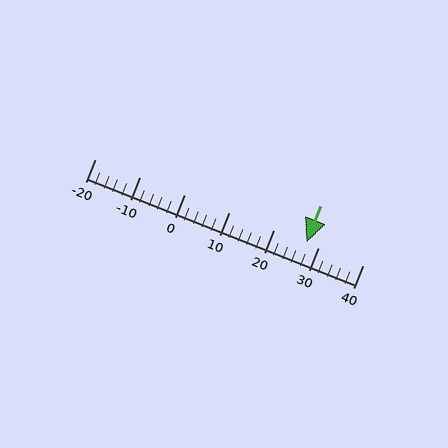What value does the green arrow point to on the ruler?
The green arrow points to approximately 27.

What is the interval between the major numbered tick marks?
The major tick marks are spaced 10 units apart.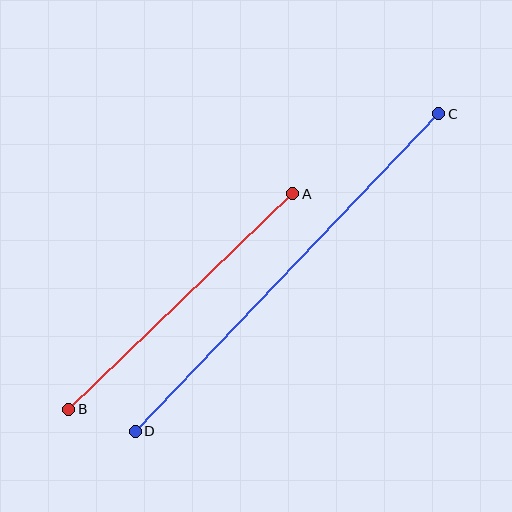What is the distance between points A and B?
The distance is approximately 311 pixels.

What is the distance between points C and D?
The distance is approximately 439 pixels.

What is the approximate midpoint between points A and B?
The midpoint is at approximately (181, 302) pixels.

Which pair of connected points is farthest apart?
Points C and D are farthest apart.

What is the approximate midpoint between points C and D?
The midpoint is at approximately (287, 272) pixels.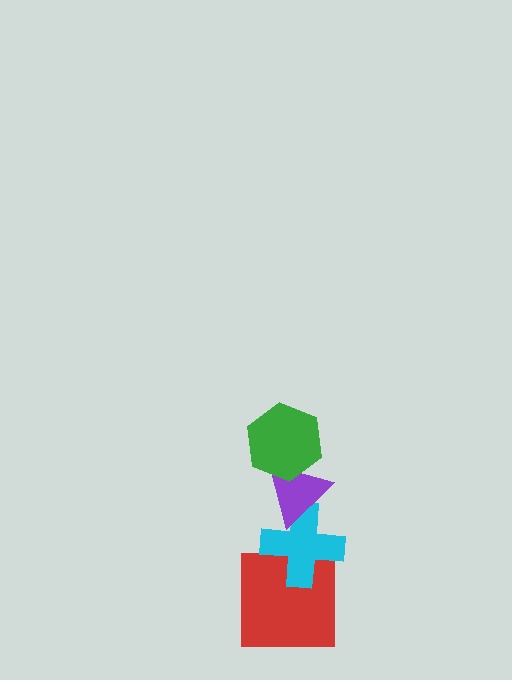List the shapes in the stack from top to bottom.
From top to bottom: the green hexagon, the purple triangle, the cyan cross, the red square.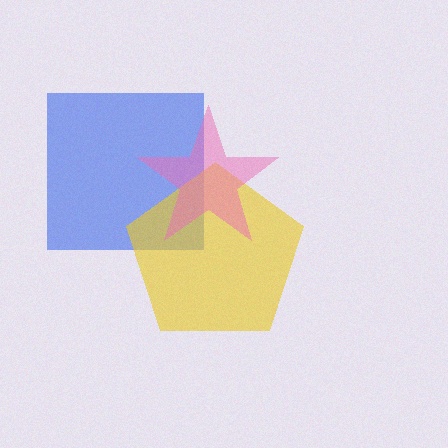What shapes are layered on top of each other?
The layered shapes are: a blue square, a yellow pentagon, a pink star.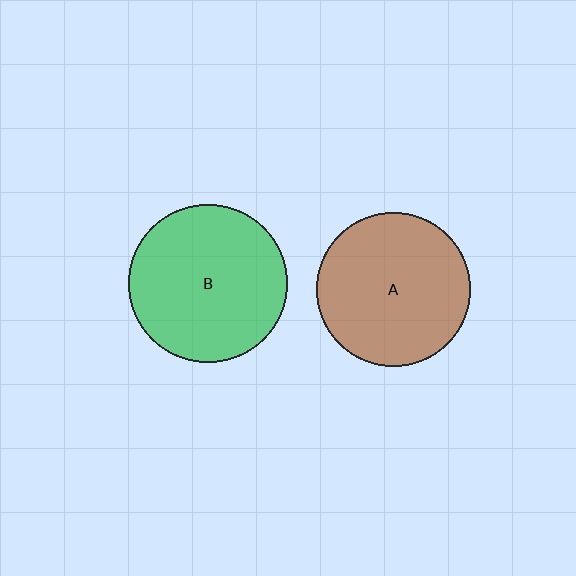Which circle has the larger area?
Circle B (green).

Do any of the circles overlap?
No, none of the circles overlap.